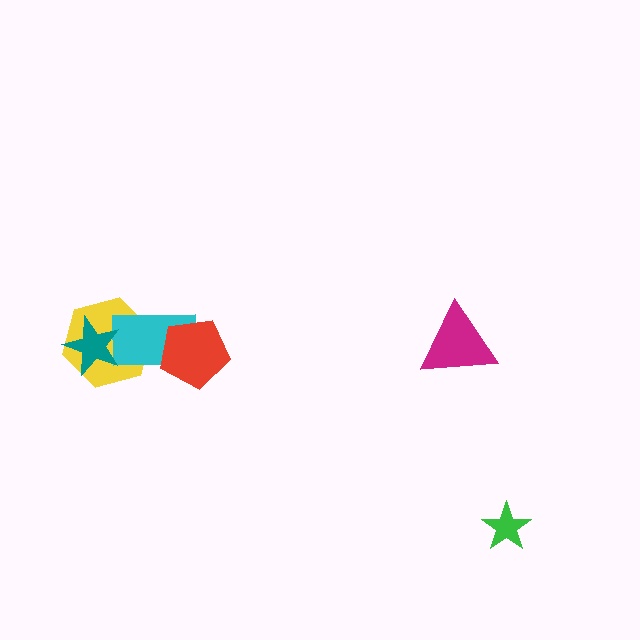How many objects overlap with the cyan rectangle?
3 objects overlap with the cyan rectangle.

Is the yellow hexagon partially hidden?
Yes, it is partially covered by another shape.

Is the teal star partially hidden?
No, no other shape covers it.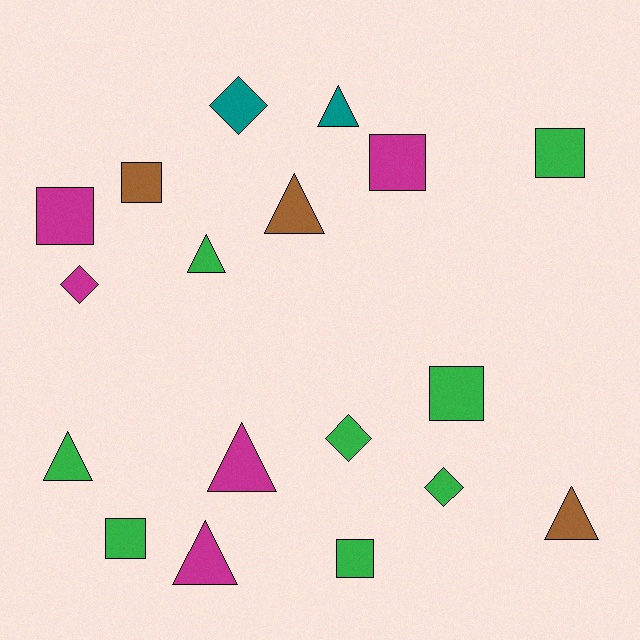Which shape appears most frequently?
Square, with 7 objects.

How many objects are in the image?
There are 18 objects.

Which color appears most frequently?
Green, with 8 objects.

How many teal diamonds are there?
There is 1 teal diamond.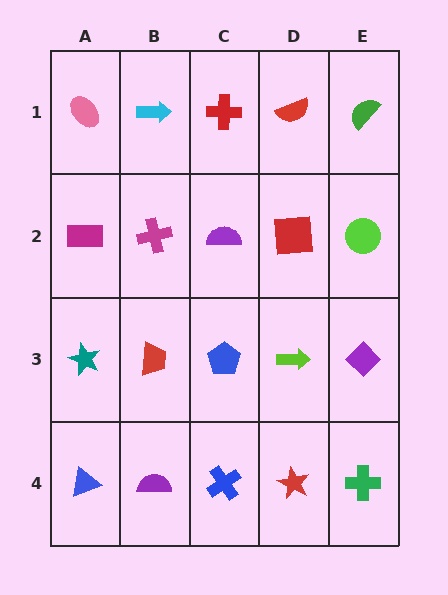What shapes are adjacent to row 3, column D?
A red square (row 2, column D), a red star (row 4, column D), a blue pentagon (row 3, column C), a purple diamond (row 3, column E).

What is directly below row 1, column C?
A purple semicircle.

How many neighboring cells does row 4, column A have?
2.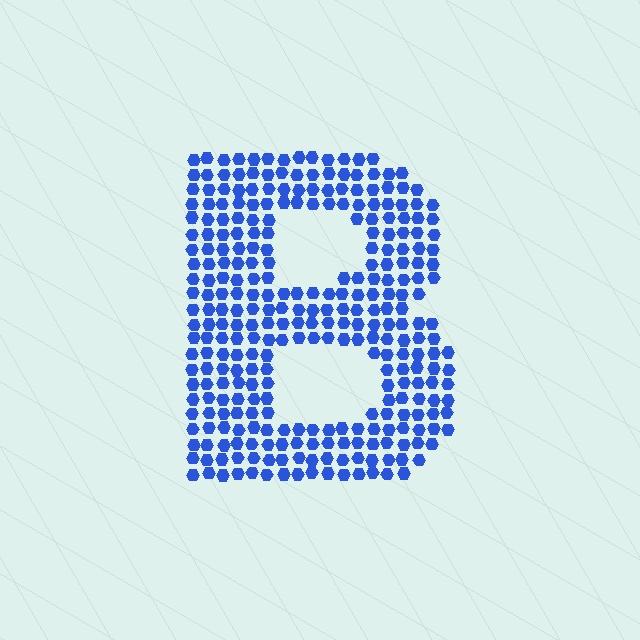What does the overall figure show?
The overall figure shows the letter B.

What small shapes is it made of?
It is made of small hexagons.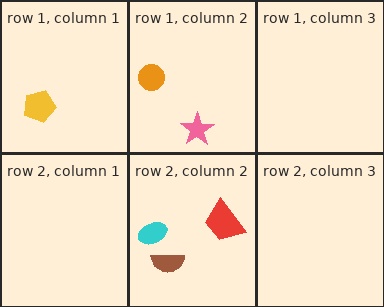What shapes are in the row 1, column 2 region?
The pink star, the orange circle.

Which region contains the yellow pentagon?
The row 1, column 1 region.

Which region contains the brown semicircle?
The row 2, column 2 region.